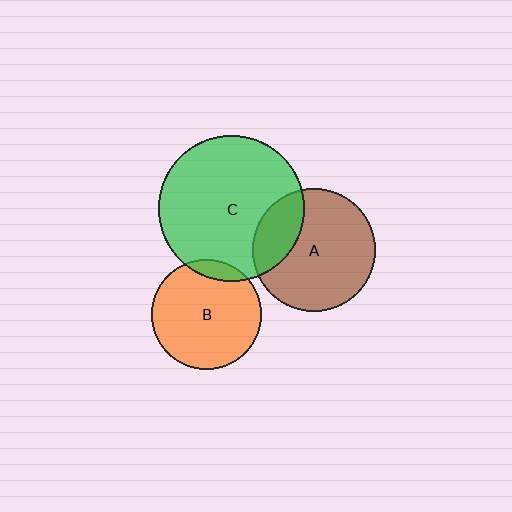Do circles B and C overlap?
Yes.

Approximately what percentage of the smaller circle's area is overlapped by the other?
Approximately 10%.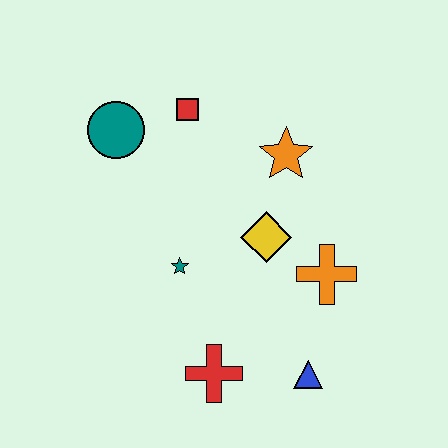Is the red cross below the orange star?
Yes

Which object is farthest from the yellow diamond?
The teal circle is farthest from the yellow diamond.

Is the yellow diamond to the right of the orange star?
No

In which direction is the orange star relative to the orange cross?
The orange star is above the orange cross.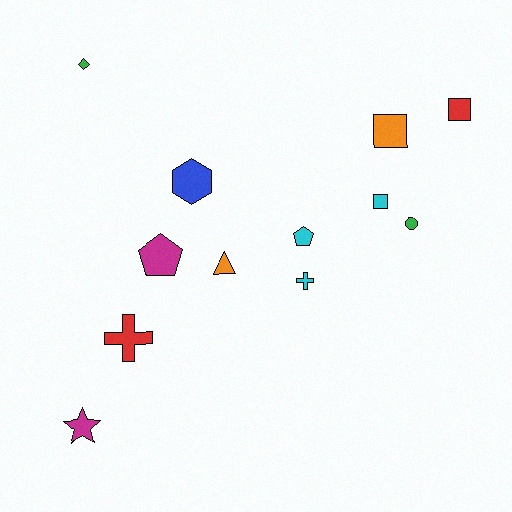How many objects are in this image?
There are 12 objects.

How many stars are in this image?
There is 1 star.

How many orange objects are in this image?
There are 2 orange objects.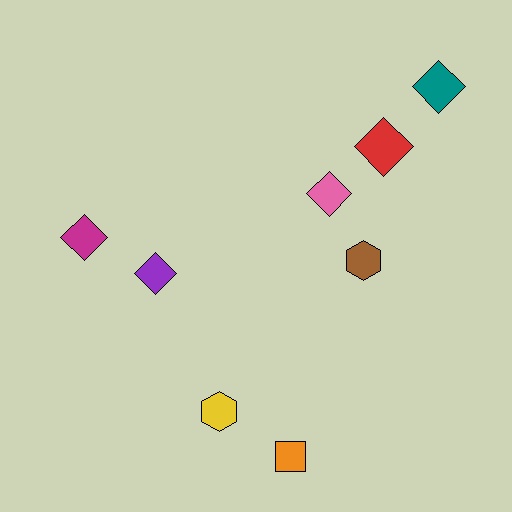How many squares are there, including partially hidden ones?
There is 1 square.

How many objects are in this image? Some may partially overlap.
There are 8 objects.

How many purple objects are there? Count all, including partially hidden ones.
There is 1 purple object.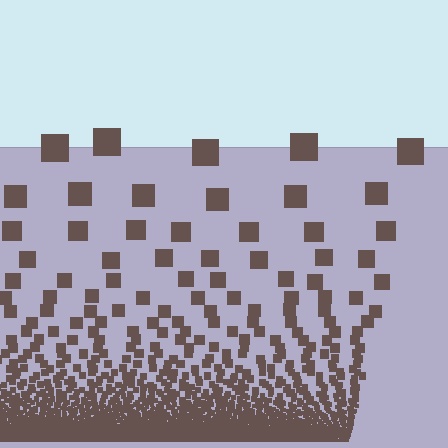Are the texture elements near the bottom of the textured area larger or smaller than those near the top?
Smaller. The gradient is inverted — elements near the bottom are smaller and denser.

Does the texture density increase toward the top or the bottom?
Density increases toward the bottom.